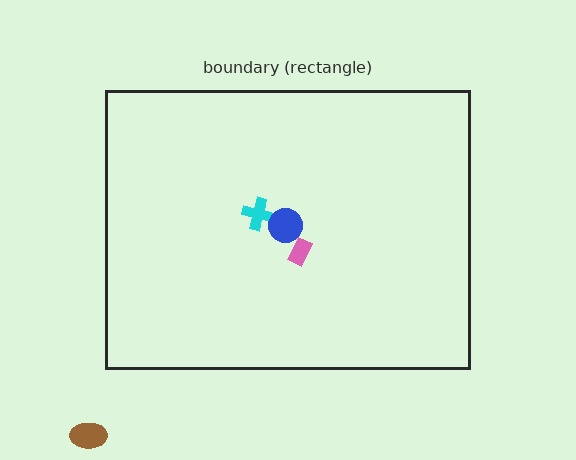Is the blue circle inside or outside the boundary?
Inside.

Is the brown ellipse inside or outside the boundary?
Outside.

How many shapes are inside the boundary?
3 inside, 1 outside.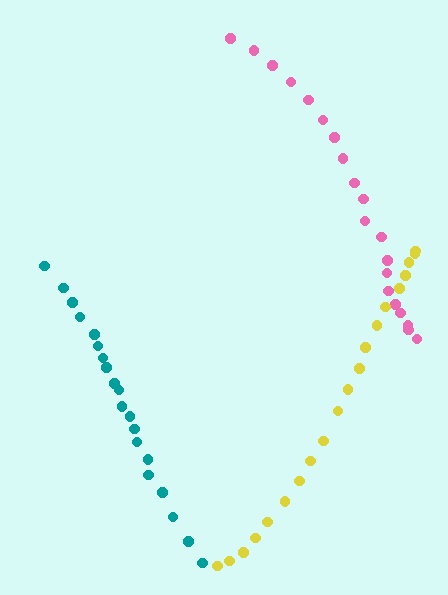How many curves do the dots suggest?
There are 3 distinct paths.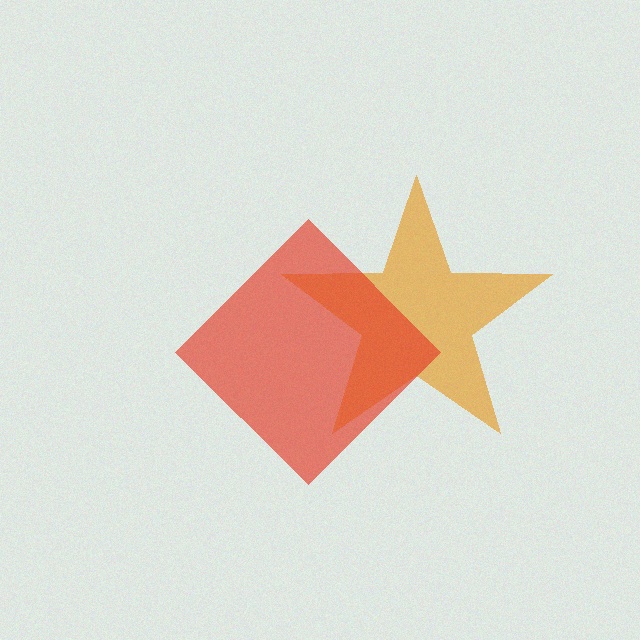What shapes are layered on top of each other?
The layered shapes are: an orange star, a red diamond.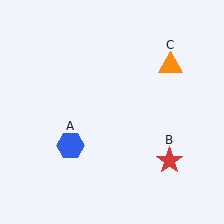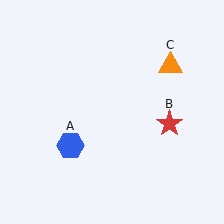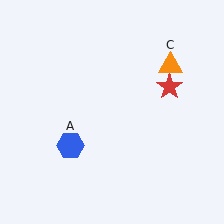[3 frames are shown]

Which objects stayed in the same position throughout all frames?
Blue hexagon (object A) and orange triangle (object C) remained stationary.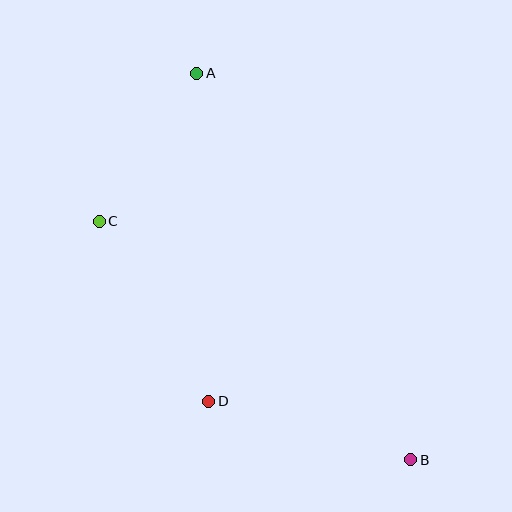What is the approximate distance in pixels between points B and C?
The distance between B and C is approximately 393 pixels.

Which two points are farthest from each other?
Points A and B are farthest from each other.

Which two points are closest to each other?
Points A and C are closest to each other.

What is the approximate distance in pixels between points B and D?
The distance between B and D is approximately 210 pixels.